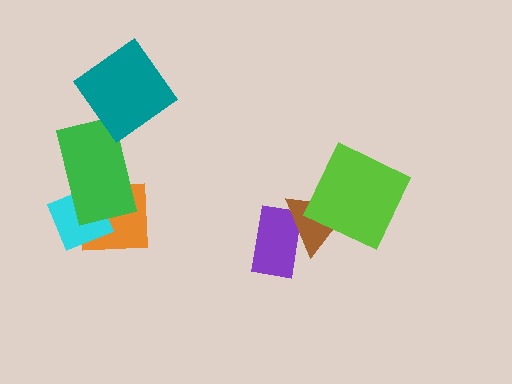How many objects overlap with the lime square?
1 object overlaps with the lime square.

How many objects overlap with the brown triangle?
2 objects overlap with the brown triangle.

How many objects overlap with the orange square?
2 objects overlap with the orange square.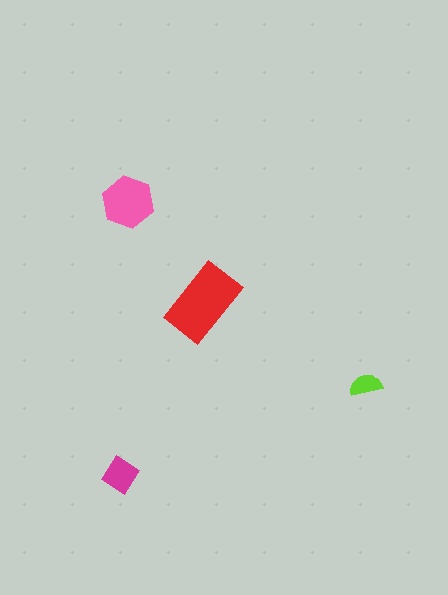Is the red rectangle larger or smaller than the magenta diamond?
Larger.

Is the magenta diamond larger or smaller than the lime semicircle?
Larger.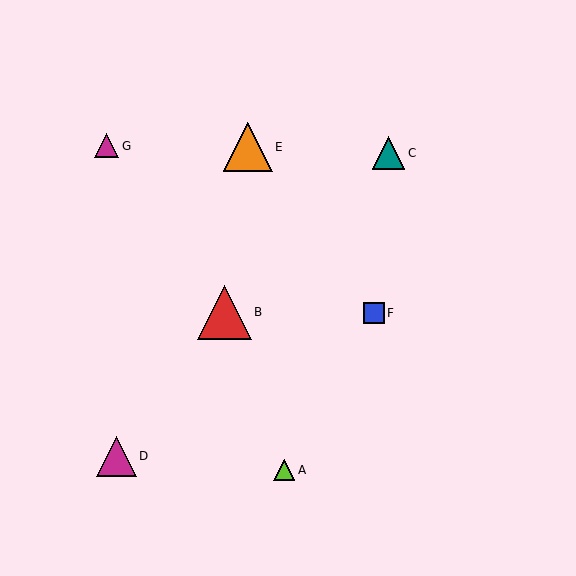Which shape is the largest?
The red triangle (labeled B) is the largest.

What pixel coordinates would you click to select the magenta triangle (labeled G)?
Click at (107, 146) to select the magenta triangle G.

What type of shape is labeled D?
Shape D is a magenta triangle.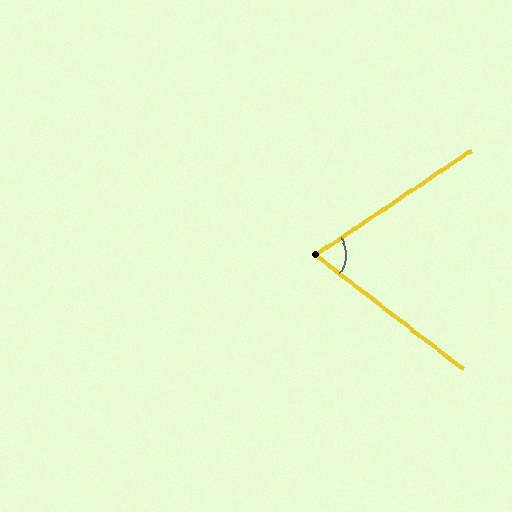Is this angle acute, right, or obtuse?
It is acute.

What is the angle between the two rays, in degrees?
Approximately 72 degrees.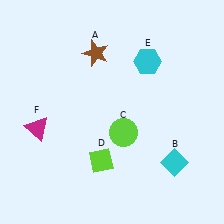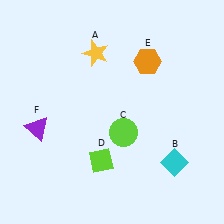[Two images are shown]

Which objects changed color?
A changed from brown to yellow. E changed from cyan to orange. F changed from magenta to purple.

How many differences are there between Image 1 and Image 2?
There are 3 differences between the two images.